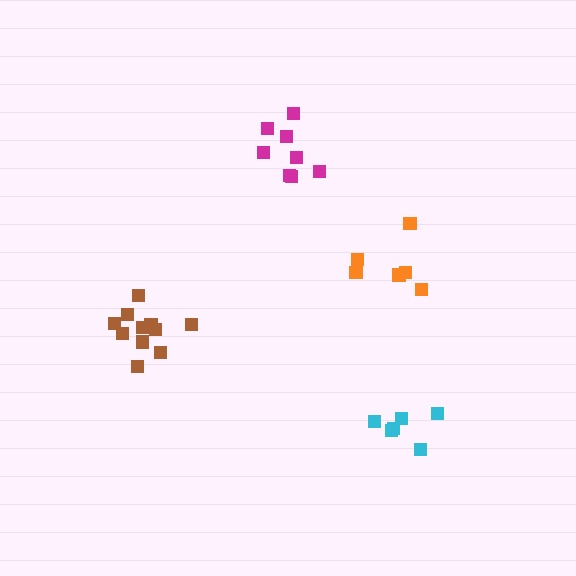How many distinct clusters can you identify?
There are 4 distinct clusters.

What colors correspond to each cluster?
The clusters are colored: brown, magenta, cyan, orange.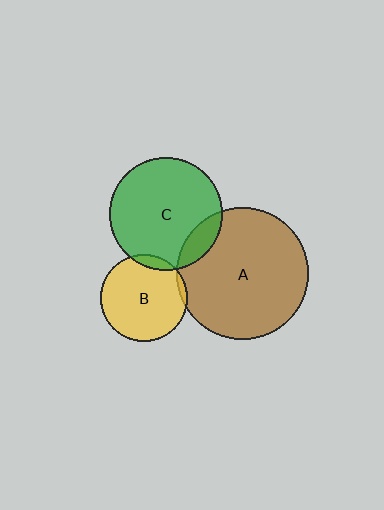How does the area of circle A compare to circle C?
Approximately 1.4 times.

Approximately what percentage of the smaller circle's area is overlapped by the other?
Approximately 15%.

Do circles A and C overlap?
Yes.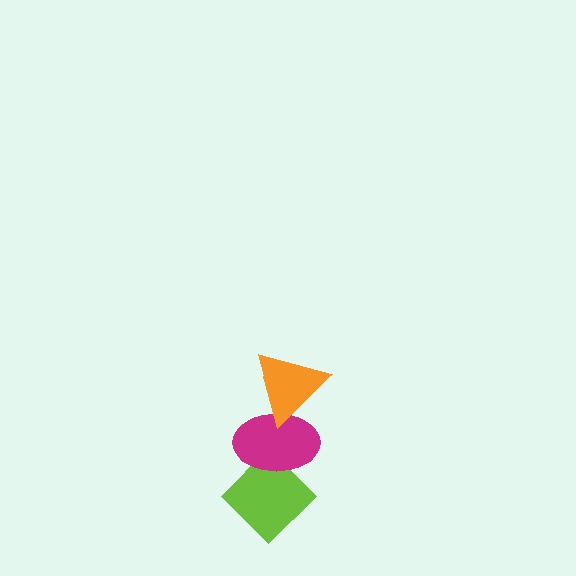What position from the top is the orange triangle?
The orange triangle is 1st from the top.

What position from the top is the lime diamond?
The lime diamond is 3rd from the top.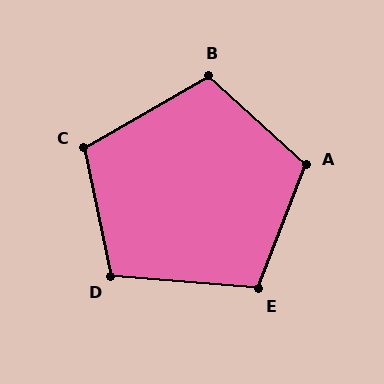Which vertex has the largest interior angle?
A, at approximately 111 degrees.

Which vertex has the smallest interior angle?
E, at approximately 106 degrees.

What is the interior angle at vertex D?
Approximately 107 degrees (obtuse).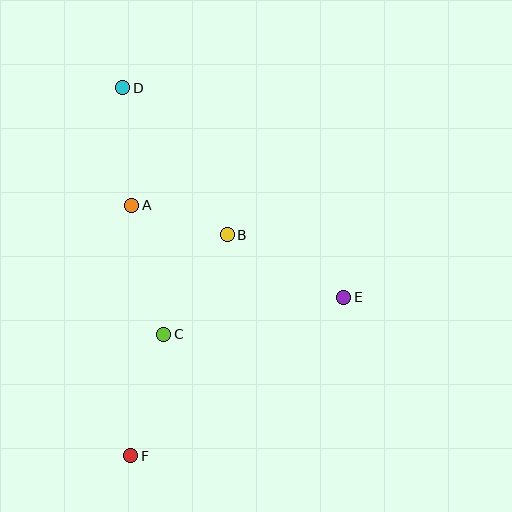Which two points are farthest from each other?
Points D and F are farthest from each other.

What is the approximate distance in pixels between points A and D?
The distance between A and D is approximately 118 pixels.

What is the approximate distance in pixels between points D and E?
The distance between D and E is approximately 305 pixels.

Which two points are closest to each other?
Points A and B are closest to each other.